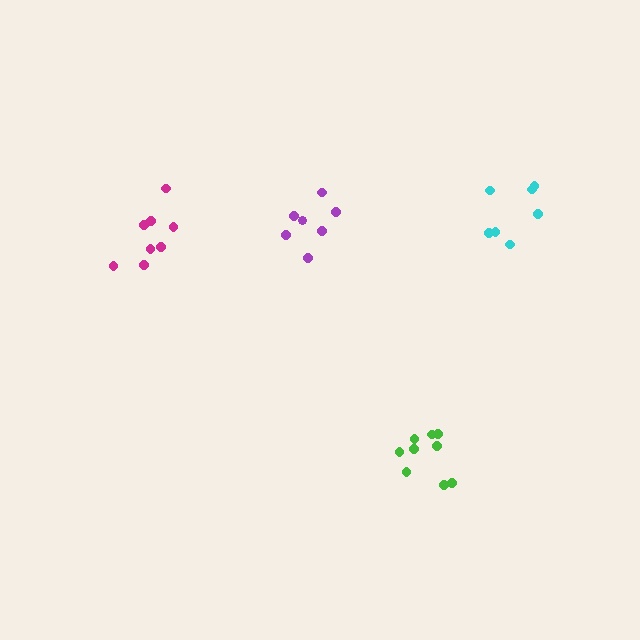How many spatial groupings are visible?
There are 4 spatial groupings.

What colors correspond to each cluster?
The clusters are colored: magenta, cyan, green, purple.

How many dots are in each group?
Group 1: 8 dots, Group 2: 7 dots, Group 3: 9 dots, Group 4: 7 dots (31 total).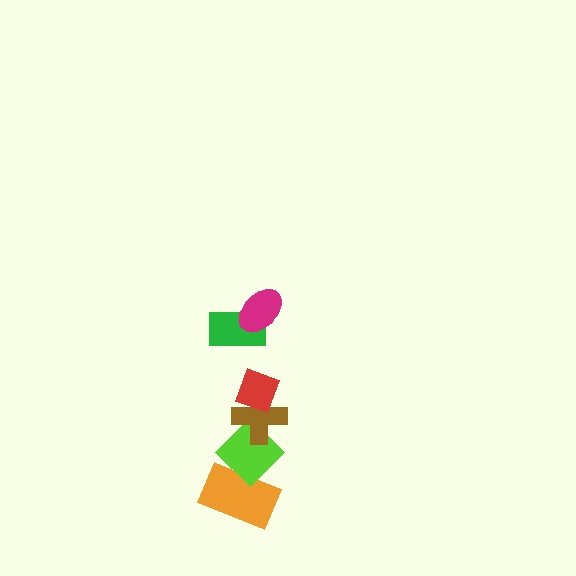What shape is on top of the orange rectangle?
The lime diamond is on top of the orange rectangle.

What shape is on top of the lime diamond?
The brown cross is on top of the lime diamond.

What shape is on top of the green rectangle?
The magenta ellipse is on top of the green rectangle.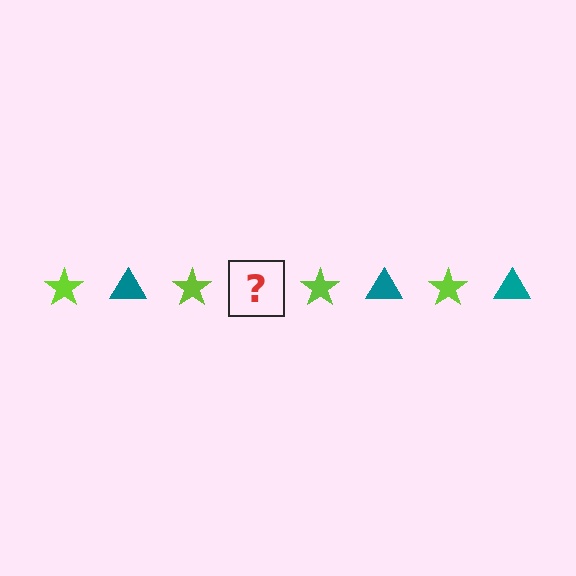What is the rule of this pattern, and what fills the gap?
The rule is that the pattern alternates between lime star and teal triangle. The gap should be filled with a teal triangle.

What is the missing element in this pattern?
The missing element is a teal triangle.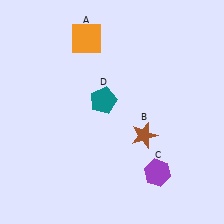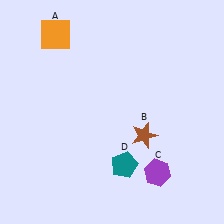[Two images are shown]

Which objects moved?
The objects that moved are: the orange square (A), the teal pentagon (D).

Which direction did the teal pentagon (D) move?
The teal pentagon (D) moved down.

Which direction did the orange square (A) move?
The orange square (A) moved left.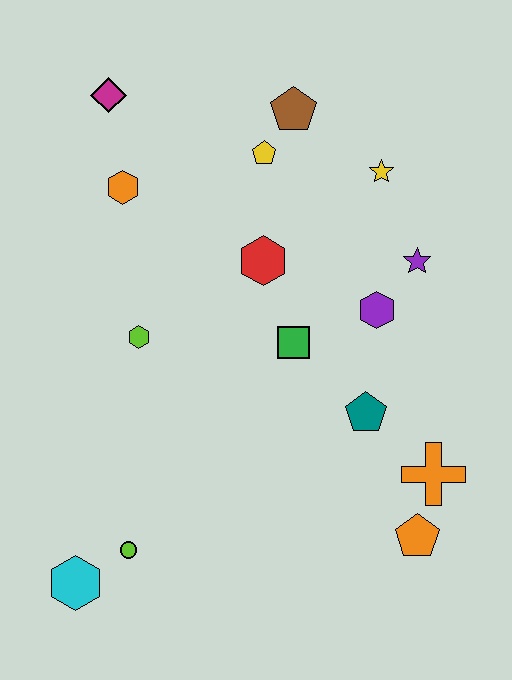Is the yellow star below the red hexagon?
No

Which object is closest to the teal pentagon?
The orange cross is closest to the teal pentagon.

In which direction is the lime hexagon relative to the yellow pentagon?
The lime hexagon is below the yellow pentagon.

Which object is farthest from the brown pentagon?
The cyan hexagon is farthest from the brown pentagon.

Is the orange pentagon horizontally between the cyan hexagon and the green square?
No